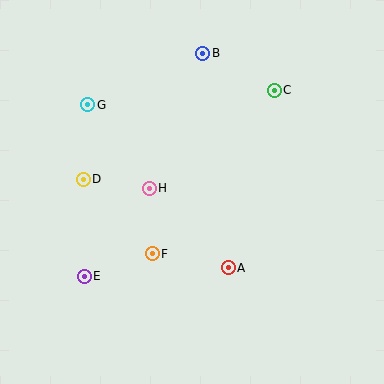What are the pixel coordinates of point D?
Point D is at (83, 179).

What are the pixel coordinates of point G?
Point G is at (88, 105).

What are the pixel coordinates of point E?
Point E is at (84, 276).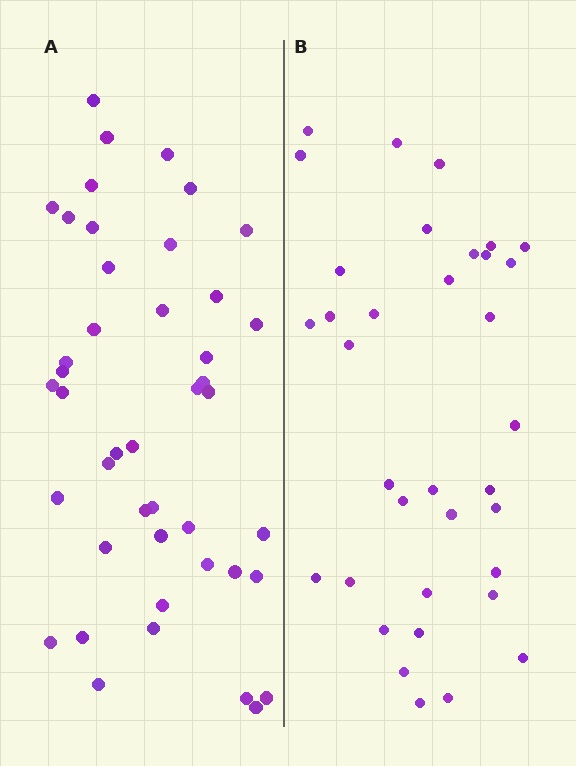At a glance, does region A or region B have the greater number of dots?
Region A (the left region) has more dots.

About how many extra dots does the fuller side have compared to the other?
Region A has roughly 8 or so more dots than region B.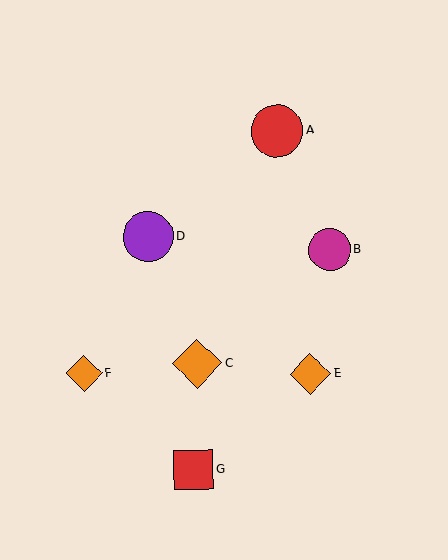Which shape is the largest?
The red circle (labeled A) is the largest.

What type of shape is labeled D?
Shape D is a purple circle.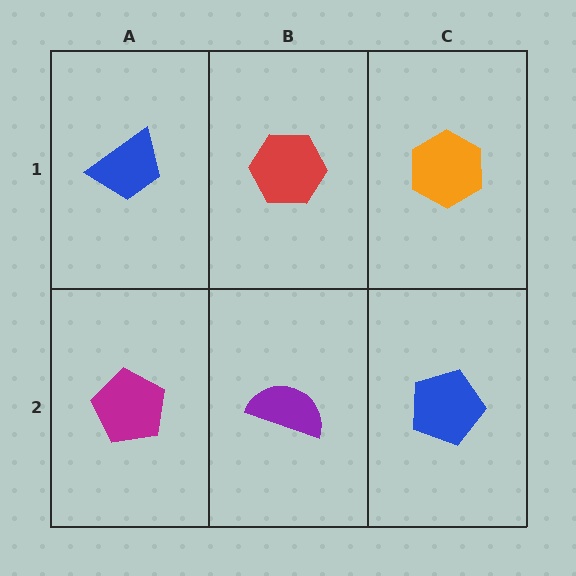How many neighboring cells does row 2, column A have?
2.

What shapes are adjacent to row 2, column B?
A red hexagon (row 1, column B), a magenta pentagon (row 2, column A), a blue pentagon (row 2, column C).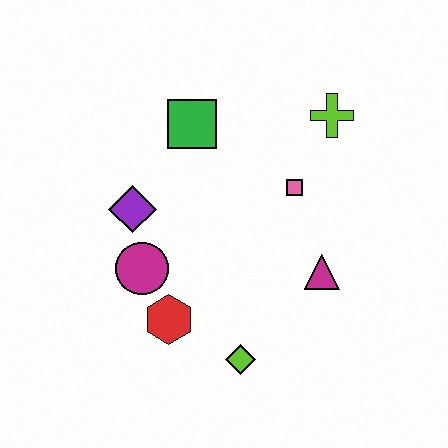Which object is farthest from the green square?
The lime diamond is farthest from the green square.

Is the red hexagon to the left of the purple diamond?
No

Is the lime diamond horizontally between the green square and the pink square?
Yes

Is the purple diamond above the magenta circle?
Yes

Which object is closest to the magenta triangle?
The pink square is closest to the magenta triangle.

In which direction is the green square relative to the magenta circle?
The green square is above the magenta circle.